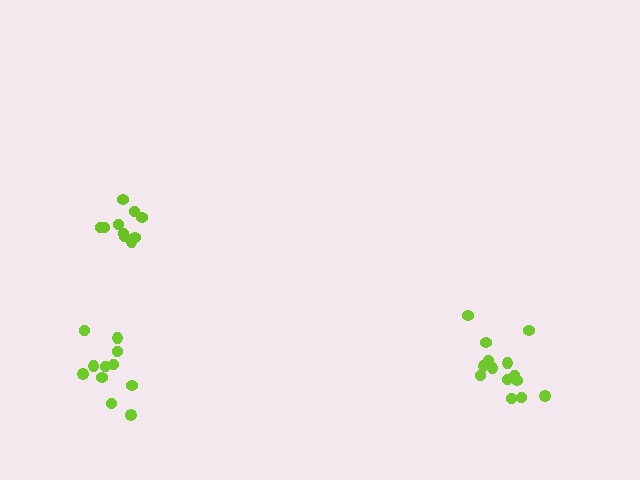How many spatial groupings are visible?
There are 3 spatial groupings.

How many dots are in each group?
Group 1: 14 dots, Group 2: 10 dots, Group 3: 11 dots (35 total).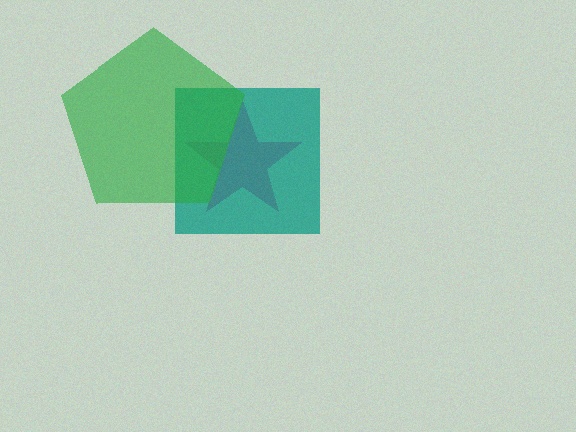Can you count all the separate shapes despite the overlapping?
Yes, there are 3 separate shapes.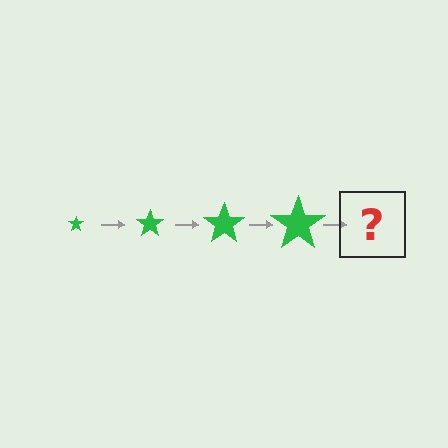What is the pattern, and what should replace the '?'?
The pattern is that the star gets progressively larger each step. The '?' should be a green star, larger than the previous one.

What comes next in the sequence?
The next element should be a green star, larger than the previous one.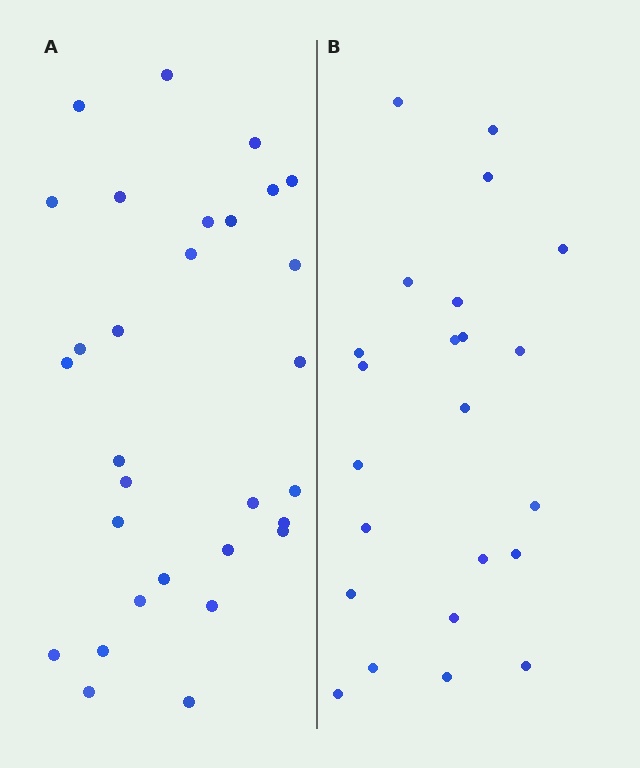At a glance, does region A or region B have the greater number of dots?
Region A (the left region) has more dots.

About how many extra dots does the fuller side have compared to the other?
Region A has roughly 8 or so more dots than region B.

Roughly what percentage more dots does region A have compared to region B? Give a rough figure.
About 30% more.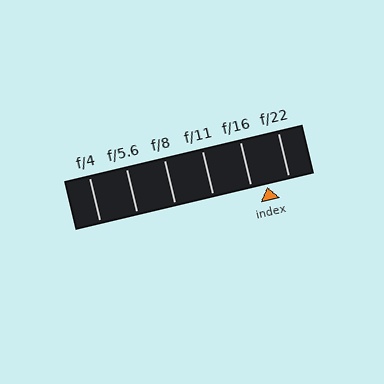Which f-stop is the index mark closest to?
The index mark is closest to f/16.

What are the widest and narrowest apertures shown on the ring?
The widest aperture shown is f/4 and the narrowest is f/22.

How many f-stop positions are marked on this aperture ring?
There are 6 f-stop positions marked.